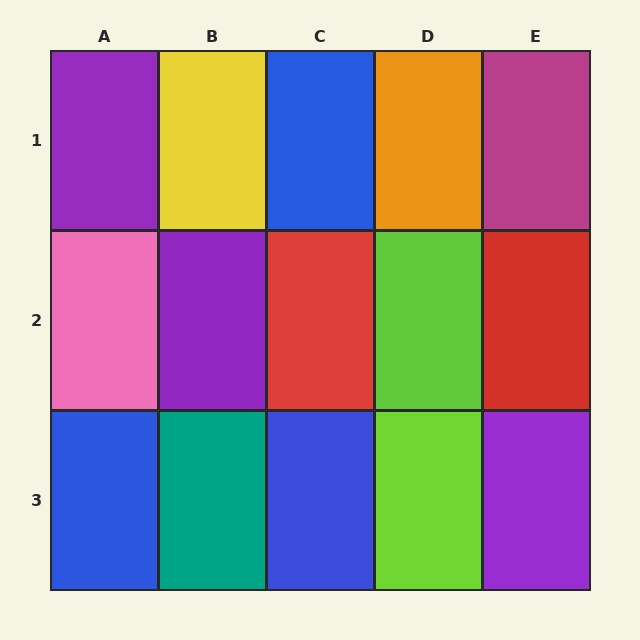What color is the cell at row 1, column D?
Orange.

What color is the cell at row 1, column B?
Yellow.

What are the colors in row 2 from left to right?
Pink, purple, red, lime, red.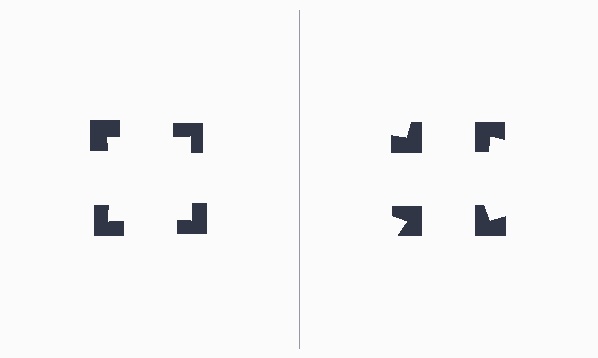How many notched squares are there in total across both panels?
8 — 4 on each side.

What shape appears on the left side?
An illusory square.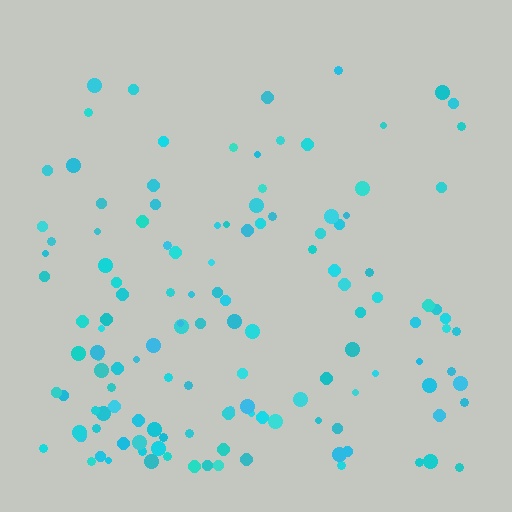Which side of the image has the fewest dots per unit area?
The top.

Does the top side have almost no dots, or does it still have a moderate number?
Still a moderate number, just noticeably fewer than the bottom.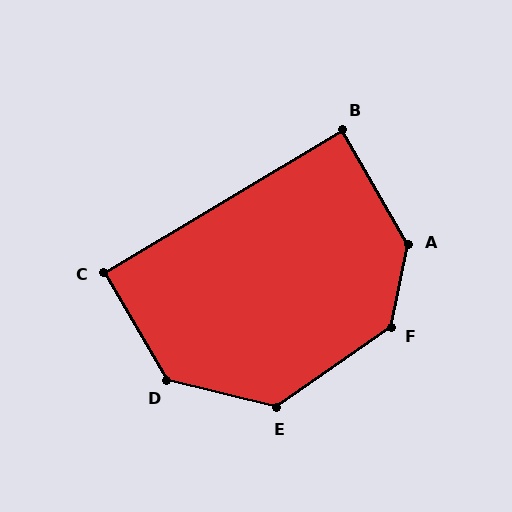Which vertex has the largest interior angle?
A, at approximately 138 degrees.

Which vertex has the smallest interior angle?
B, at approximately 89 degrees.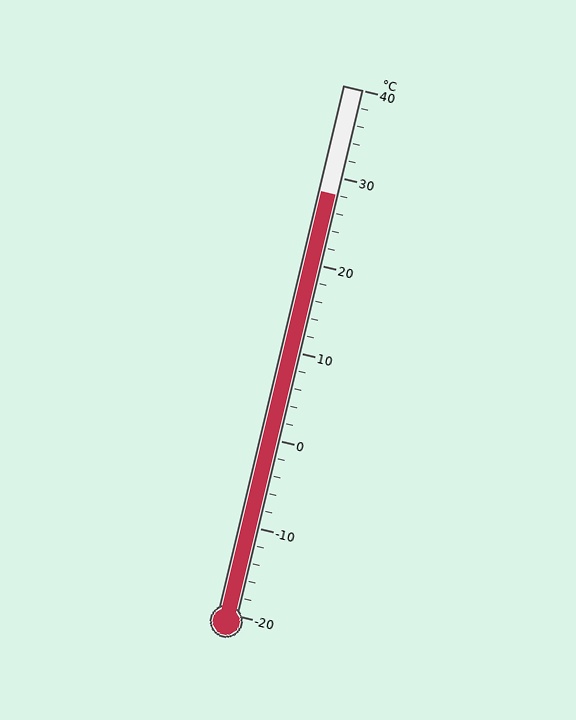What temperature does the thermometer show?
The thermometer shows approximately 28°C.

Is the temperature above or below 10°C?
The temperature is above 10°C.